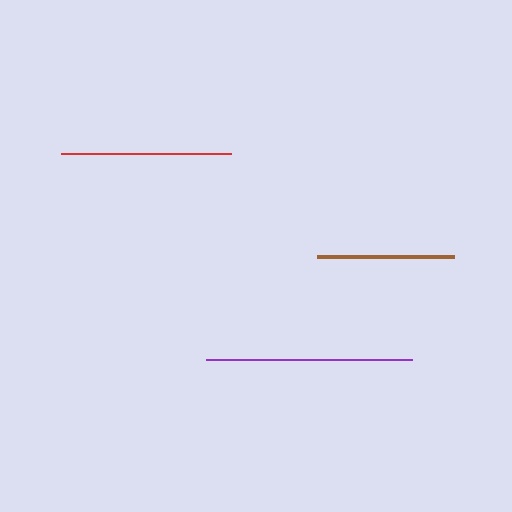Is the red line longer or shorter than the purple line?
The purple line is longer than the red line.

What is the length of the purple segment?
The purple segment is approximately 206 pixels long.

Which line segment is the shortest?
The brown line is the shortest at approximately 137 pixels.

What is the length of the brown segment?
The brown segment is approximately 137 pixels long.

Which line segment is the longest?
The purple line is the longest at approximately 206 pixels.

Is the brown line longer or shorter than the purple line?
The purple line is longer than the brown line.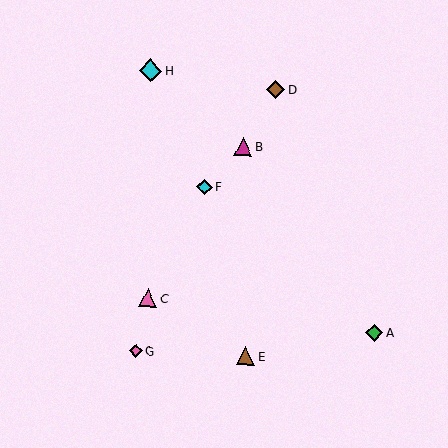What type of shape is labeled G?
Shape G is a pink diamond.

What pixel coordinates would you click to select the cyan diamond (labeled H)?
Click at (151, 71) to select the cyan diamond H.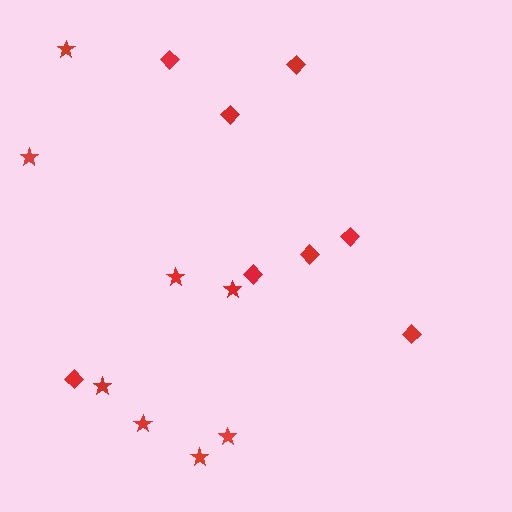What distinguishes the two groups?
There are 2 groups: one group of stars (8) and one group of diamonds (8).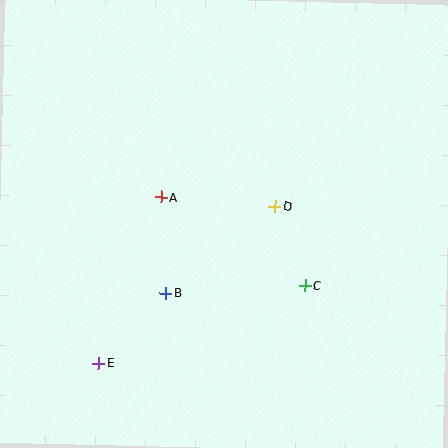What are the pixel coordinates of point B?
Point B is at (166, 293).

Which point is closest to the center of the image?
Point D at (275, 206) is closest to the center.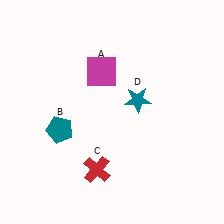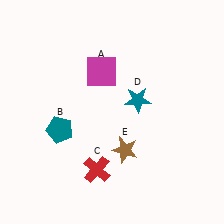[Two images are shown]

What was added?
A brown star (E) was added in Image 2.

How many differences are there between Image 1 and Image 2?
There is 1 difference between the two images.